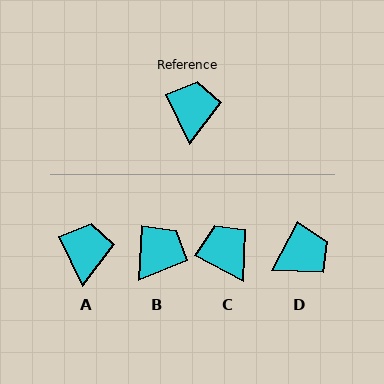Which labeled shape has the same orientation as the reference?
A.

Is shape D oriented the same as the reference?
No, it is off by about 55 degrees.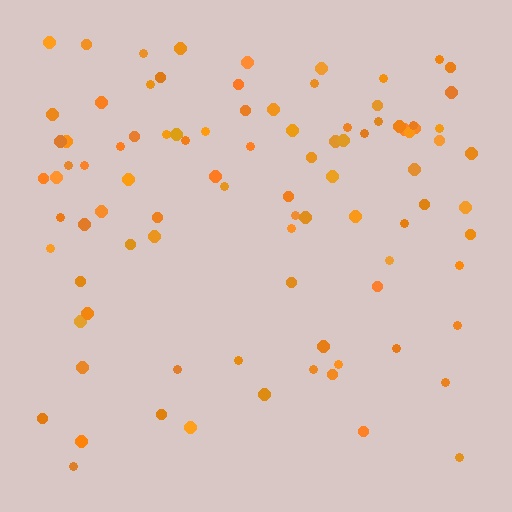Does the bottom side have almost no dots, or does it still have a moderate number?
Still a moderate number, just noticeably fewer than the top.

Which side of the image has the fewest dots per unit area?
The bottom.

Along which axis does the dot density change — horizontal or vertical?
Vertical.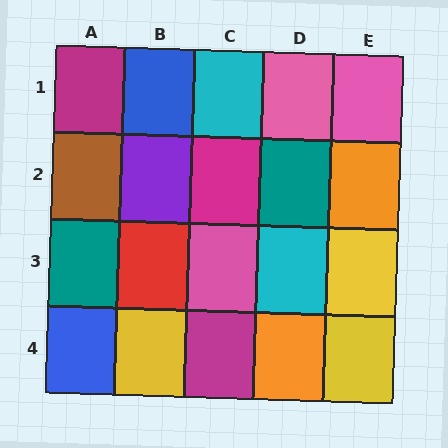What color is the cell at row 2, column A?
Brown.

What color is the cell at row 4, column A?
Blue.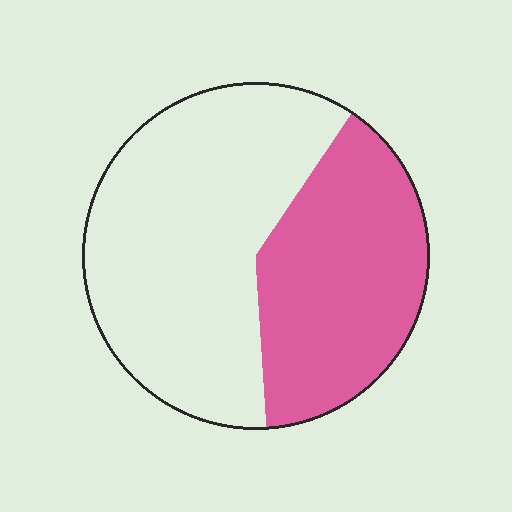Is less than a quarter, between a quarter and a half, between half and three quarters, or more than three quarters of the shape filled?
Between a quarter and a half.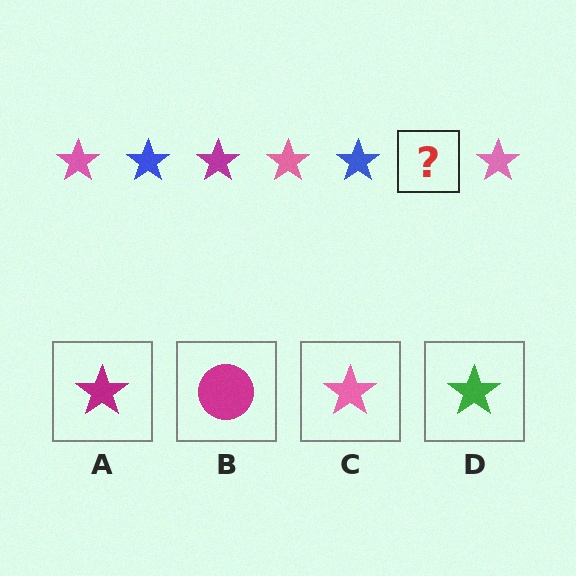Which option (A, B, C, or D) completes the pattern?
A.